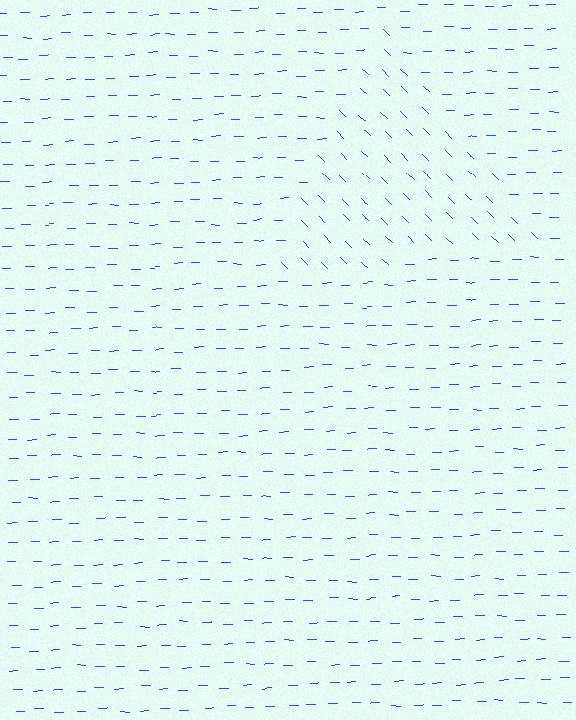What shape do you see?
I see a triangle.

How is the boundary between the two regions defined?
The boundary is defined purely by a change in line orientation (approximately 45 degrees difference). All lines are the same color and thickness.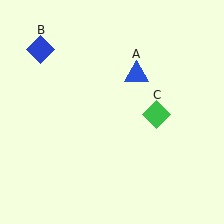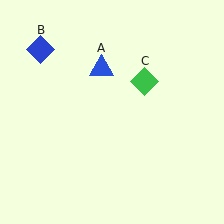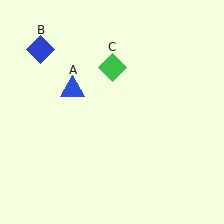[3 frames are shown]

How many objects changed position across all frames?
2 objects changed position: blue triangle (object A), green diamond (object C).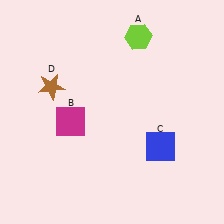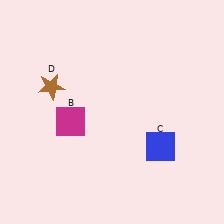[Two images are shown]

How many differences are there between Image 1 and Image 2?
There is 1 difference between the two images.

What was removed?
The lime hexagon (A) was removed in Image 2.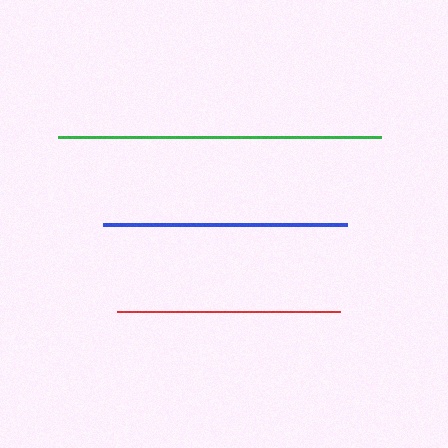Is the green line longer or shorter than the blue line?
The green line is longer than the blue line.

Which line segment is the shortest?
The red line is the shortest at approximately 223 pixels.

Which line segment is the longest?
The green line is the longest at approximately 323 pixels.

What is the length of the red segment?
The red segment is approximately 223 pixels long.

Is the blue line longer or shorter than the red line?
The blue line is longer than the red line.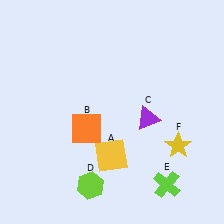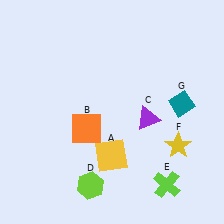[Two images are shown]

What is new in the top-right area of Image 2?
A teal diamond (G) was added in the top-right area of Image 2.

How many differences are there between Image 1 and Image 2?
There is 1 difference between the two images.